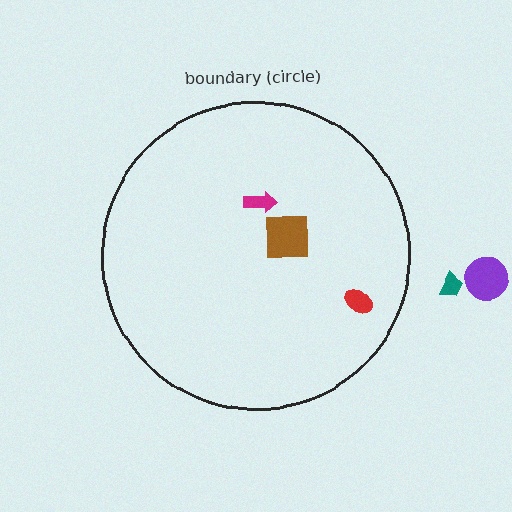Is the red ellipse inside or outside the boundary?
Inside.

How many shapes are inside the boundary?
3 inside, 2 outside.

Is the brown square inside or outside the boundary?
Inside.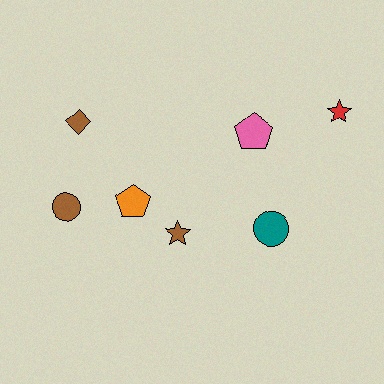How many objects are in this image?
There are 7 objects.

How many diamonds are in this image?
There is 1 diamond.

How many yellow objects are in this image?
There are no yellow objects.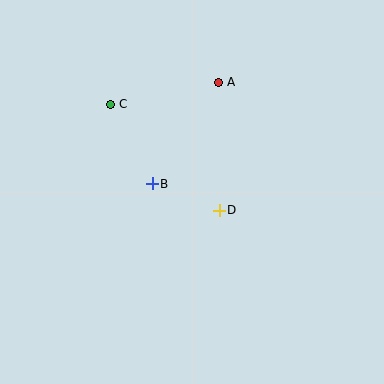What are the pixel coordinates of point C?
Point C is at (111, 104).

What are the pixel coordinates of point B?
Point B is at (152, 184).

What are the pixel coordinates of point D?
Point D is at (219, 210).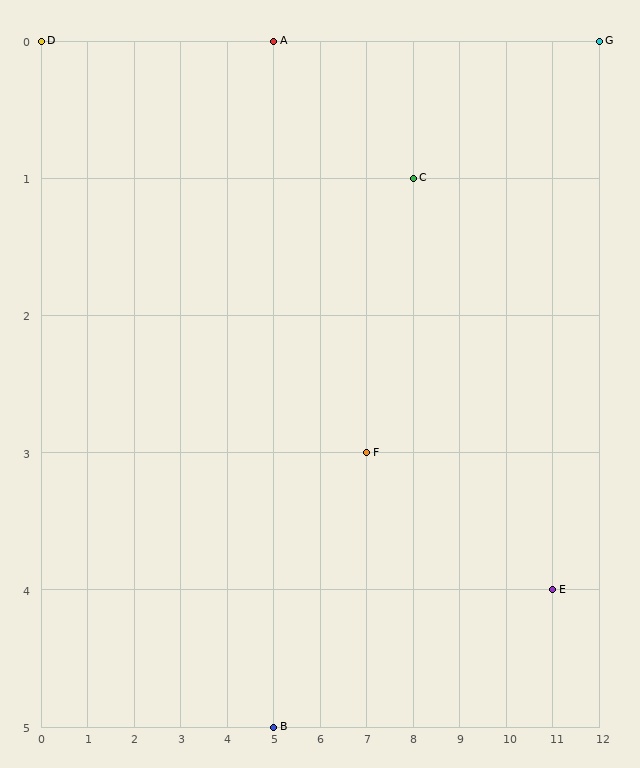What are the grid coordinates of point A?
Point A is at grid coordinates (5, 0).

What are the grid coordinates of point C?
Point C is at grid coordinates (8, 1).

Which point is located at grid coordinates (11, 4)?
Point E is at (11, 4).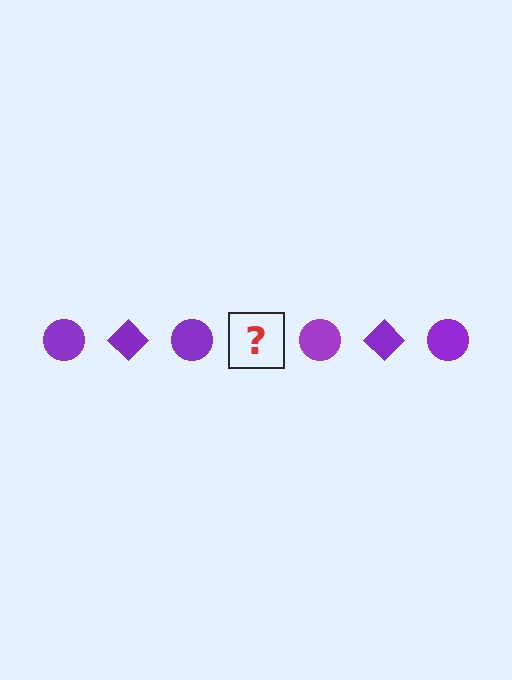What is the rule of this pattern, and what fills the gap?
The rule is that the pattern cycles through circle, diamond shapes in purple. The gap should be filled with a purple diamond.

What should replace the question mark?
The question mark should be replaced with a purple diamond.